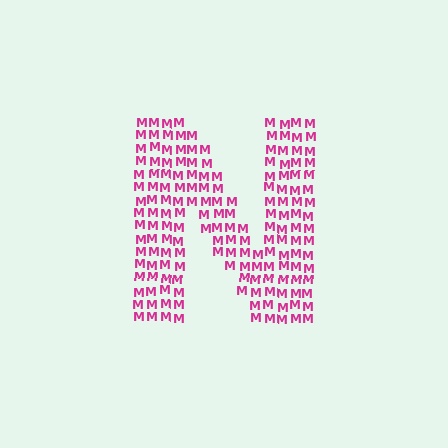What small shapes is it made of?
It is made of small letter M's.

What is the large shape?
The large shape is the letter N.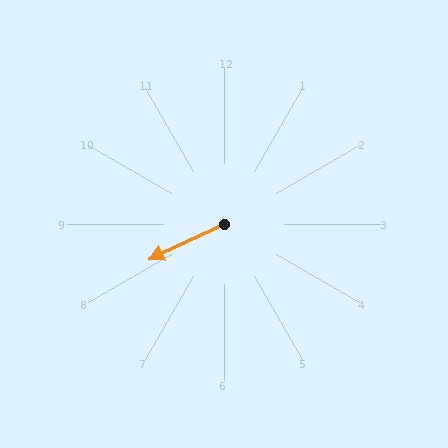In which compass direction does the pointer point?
Southwest.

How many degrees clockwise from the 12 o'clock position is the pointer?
Approximately 245 degrees.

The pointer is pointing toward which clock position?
Roughly 8 o'clock.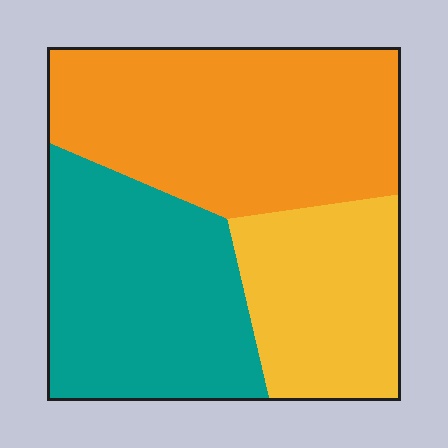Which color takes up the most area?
Orange, at roughly 40%.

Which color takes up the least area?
Yellow, at roughly 25%.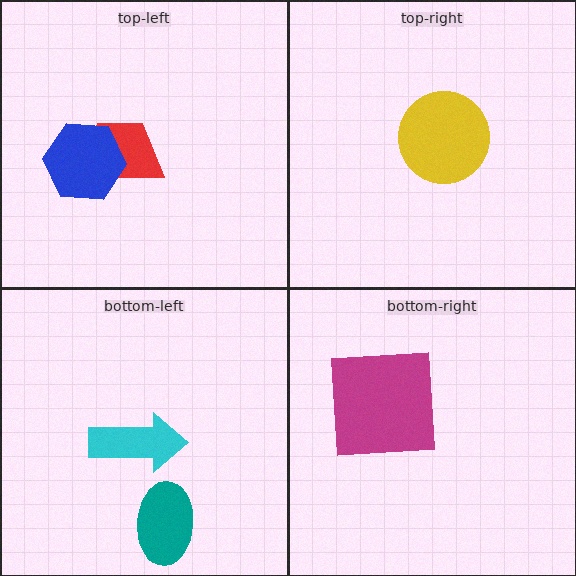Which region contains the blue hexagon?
The top-left region.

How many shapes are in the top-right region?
1.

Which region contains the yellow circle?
The top-right region.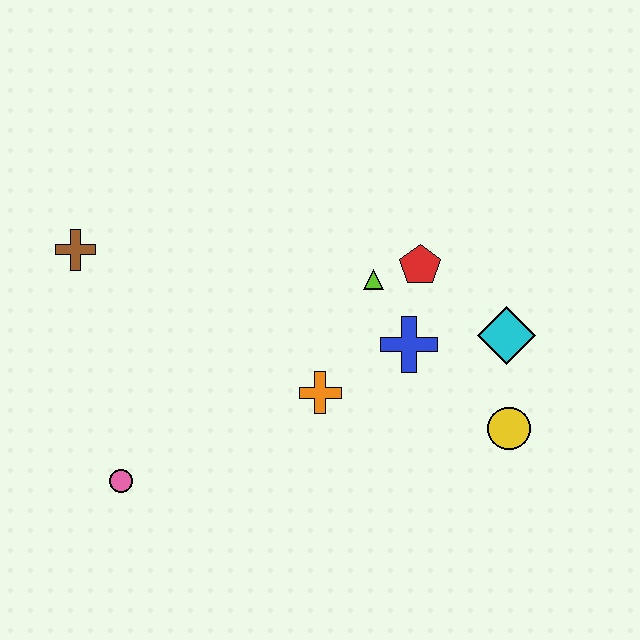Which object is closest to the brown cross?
The pink circle is closest to the brown cross.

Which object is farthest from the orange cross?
The brown cross is farthest from the orange cross.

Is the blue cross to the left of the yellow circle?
Yes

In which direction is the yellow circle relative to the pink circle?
The yellow circle is to the right of the pink circle.